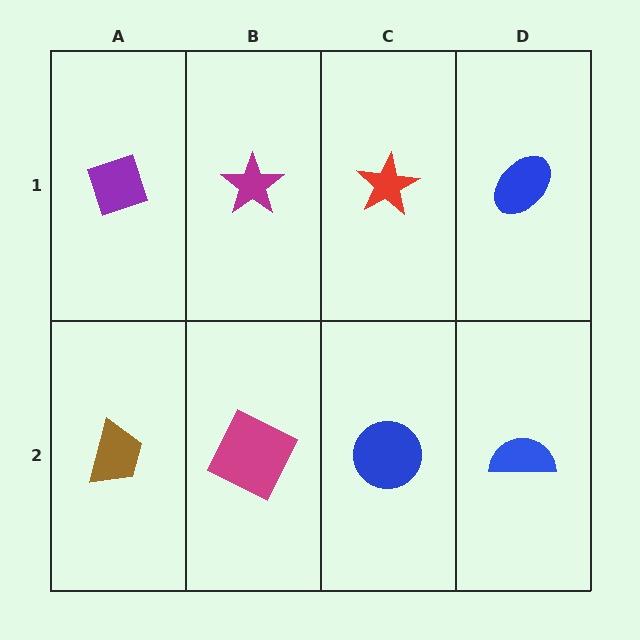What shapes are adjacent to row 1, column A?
A brown trapezoid (row 2, column A), a magenta star (row 1, column B).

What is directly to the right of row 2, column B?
A blue circle.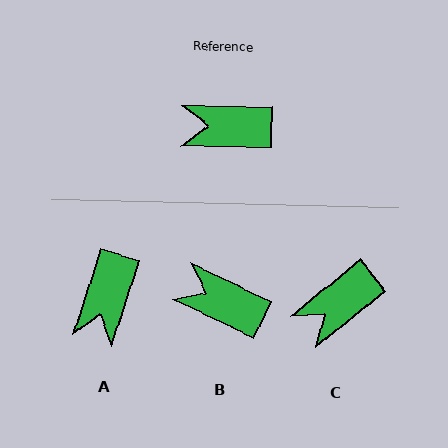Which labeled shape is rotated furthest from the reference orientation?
A, about 73 degrees away.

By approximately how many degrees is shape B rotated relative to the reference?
Approximately 25 degrees clockwise.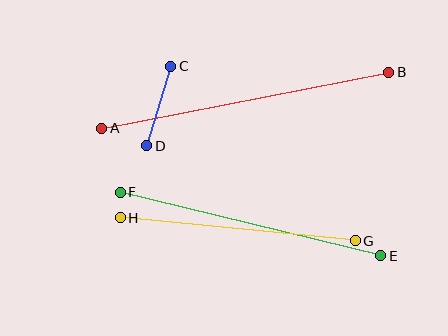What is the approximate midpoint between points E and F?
The midpoint is at approximately (250, 224) pixels.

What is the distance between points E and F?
The distance is approximately 268 pixels.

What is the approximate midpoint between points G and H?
The midpoint is at approximately (238, 229) pixels.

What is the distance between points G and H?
The distance is approximately 236 pixels.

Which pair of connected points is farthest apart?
Points A and B are farthest apart.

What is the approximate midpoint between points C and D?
The midpoint is at approximately (159, 106) pixels.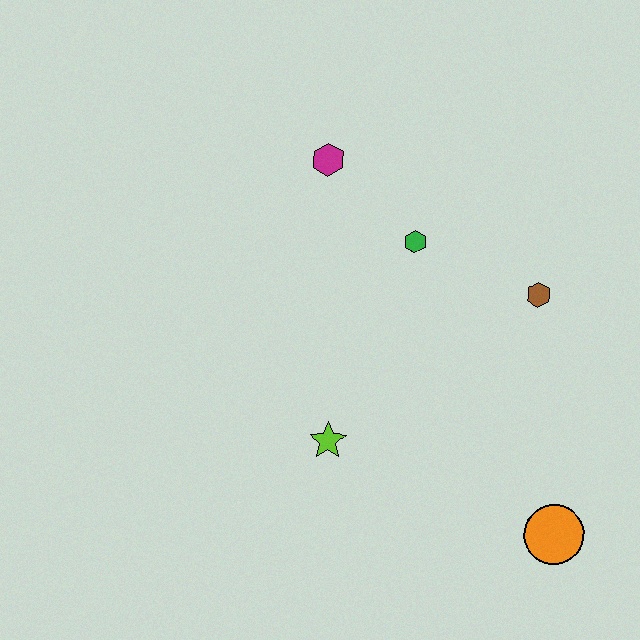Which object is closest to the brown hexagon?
The green hexagon is closest to the brown hexagon.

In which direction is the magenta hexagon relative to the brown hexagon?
The magenta hexagon is to the left of the brown hexagon.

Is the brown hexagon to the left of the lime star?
No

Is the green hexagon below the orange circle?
No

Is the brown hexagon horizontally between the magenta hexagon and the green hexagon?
No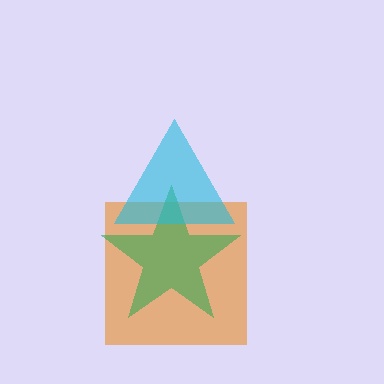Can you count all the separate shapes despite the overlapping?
Yes, there are 3 separate shapes.